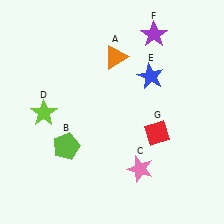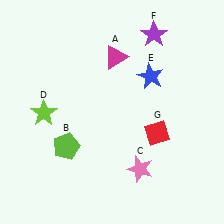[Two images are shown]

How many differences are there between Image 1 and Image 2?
There is 1 difference between the two images.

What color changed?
The triangle (A) changed from orange in Image 1 to magenta in Image 2.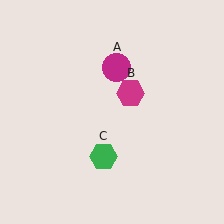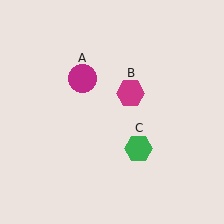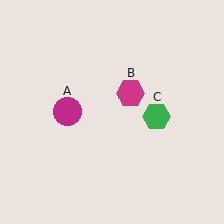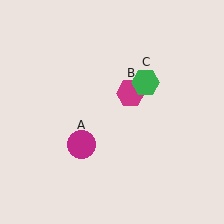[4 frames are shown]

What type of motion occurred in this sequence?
The magenta circle (object A), green hexagon (object C) rotated counterclockwise around the center of the scene.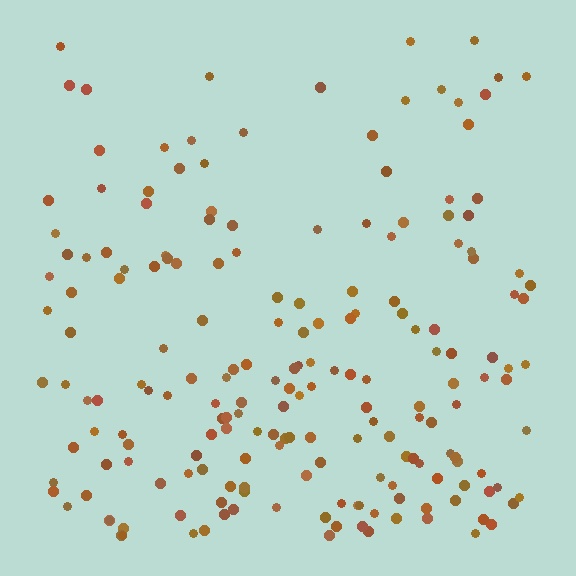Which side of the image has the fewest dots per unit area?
The top.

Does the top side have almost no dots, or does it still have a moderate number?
Still a moderate number, just noticeably fewer than the bottom.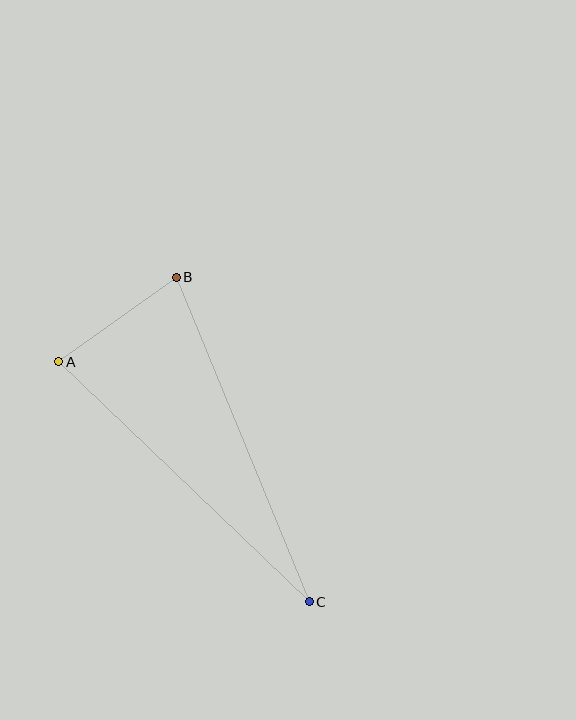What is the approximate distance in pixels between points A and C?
The distance between A and C is approximately 347 pixels.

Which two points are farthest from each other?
Points B and C are farthest from each other.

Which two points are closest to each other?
Points A and B are closest to each other.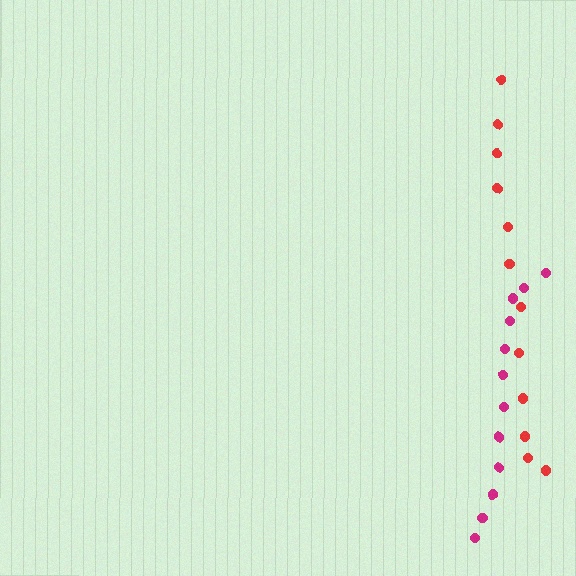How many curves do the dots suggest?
There are 2 distinct paths.